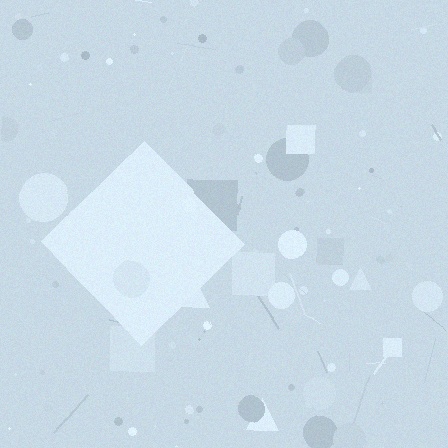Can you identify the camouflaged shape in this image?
The camouflaged shape is a diamond.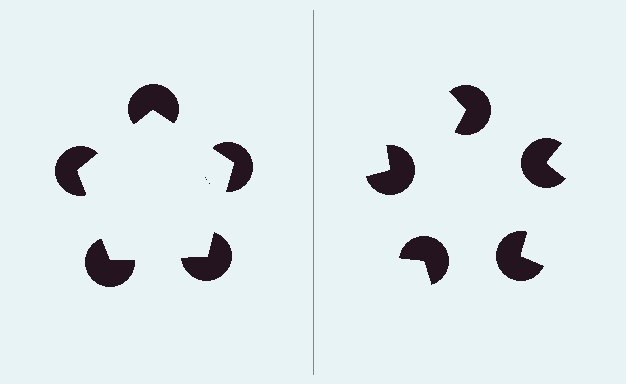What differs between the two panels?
The pac-man discs are positioned identically on both sides; only the wedge orientations differ. On the left they align to a pentagon; on the right they are misaligned.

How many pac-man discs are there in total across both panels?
10 — 5 on each side.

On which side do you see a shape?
An illusory pentagon appears on the left side. On the right side the wedge cuts are rotated, so no coherent shape forms.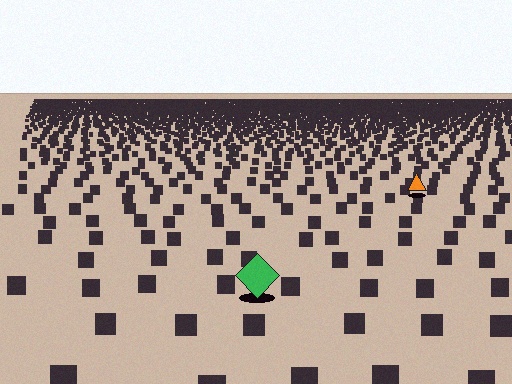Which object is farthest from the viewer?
The orange triangle is farthest from the viewer. It appears smaller and the ground texture around it is denser.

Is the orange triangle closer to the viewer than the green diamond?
No. The green diamond is closer — you can tell from the texture gradient: the ground texture is coarser near it.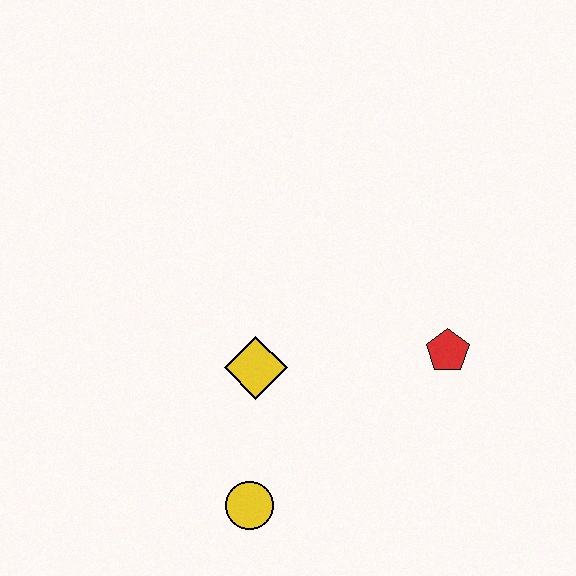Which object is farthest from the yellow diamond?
The red pentagon is farthest from the yellow diamond.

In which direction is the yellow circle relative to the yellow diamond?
The yellow circle is below the yellow diamond.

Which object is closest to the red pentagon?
The yellow diamond is closest to the red pentagon.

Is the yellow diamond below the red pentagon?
Yes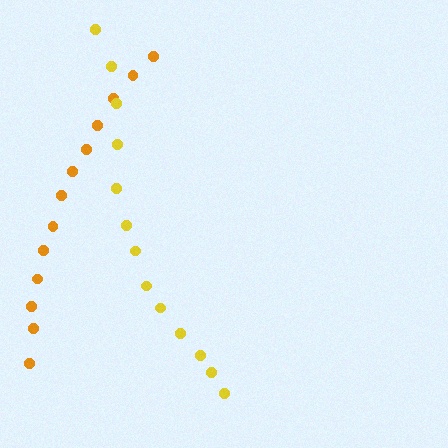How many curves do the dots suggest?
There are 2 distinct paths.